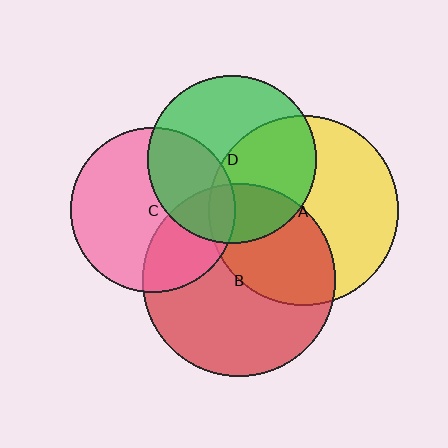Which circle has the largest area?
Circle B (red).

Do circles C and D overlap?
Yes.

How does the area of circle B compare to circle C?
Approximately 1.4 times.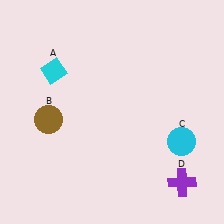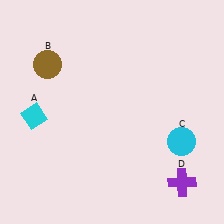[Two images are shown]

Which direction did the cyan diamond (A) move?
The cyan diamond (A) moved down.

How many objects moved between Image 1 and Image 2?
2 objects moved between the two images.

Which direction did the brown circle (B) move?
The brown circle (B) moved up.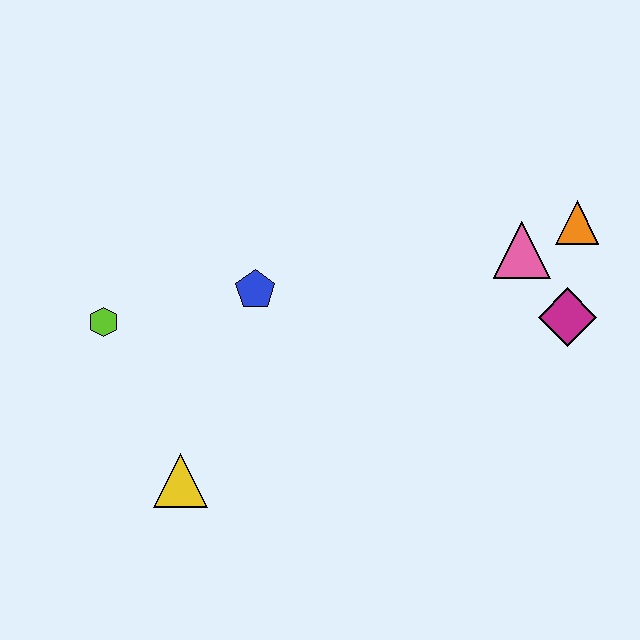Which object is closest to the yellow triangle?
The lime hexagon is closest to the yellow triangle.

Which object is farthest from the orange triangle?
The lime hexagon is farthest from the orange triangle.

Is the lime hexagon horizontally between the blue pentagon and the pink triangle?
No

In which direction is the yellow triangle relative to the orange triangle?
The yellow triangle is to the left of the orange triangle.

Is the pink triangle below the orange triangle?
Yes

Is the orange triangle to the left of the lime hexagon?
No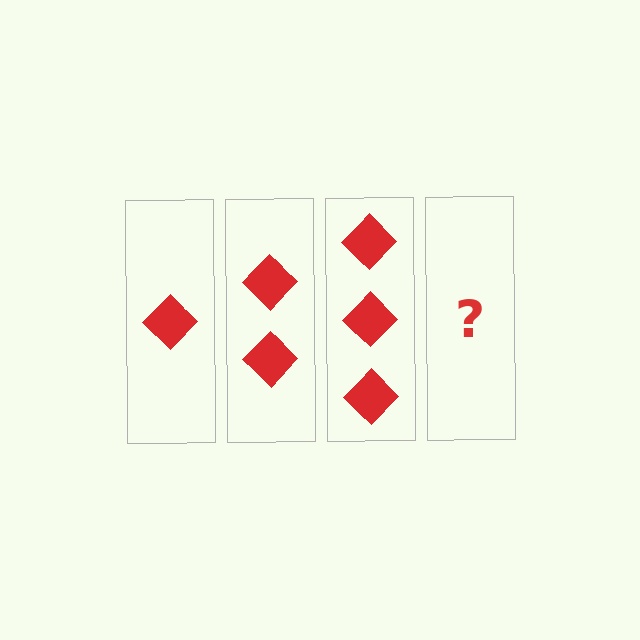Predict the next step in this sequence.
The next step is 4 diamonds.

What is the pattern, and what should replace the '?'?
The pattern is that each step adds one more diamond. The '?' should be 4 diamonds.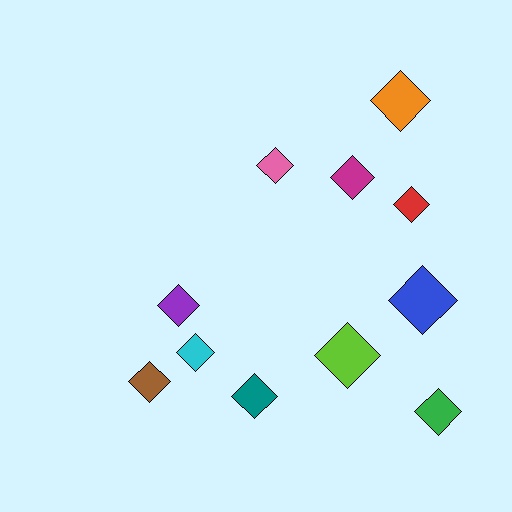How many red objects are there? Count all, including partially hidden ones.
There is 1 red object.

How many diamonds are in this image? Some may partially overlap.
There are 11 diamonds.